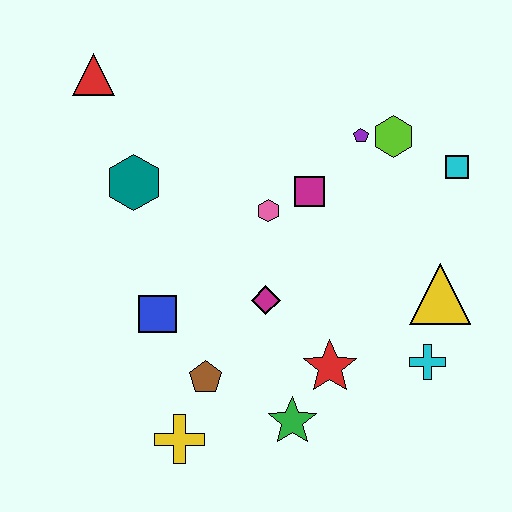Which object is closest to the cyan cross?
The yellow triangle is closest to the cyan cross.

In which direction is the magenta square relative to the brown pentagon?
The magenta square is above the brown pentagon.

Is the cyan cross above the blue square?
No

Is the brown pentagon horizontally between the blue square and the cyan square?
Yes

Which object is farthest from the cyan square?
The yellow cross is farthest from the cyan square.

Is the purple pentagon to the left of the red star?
No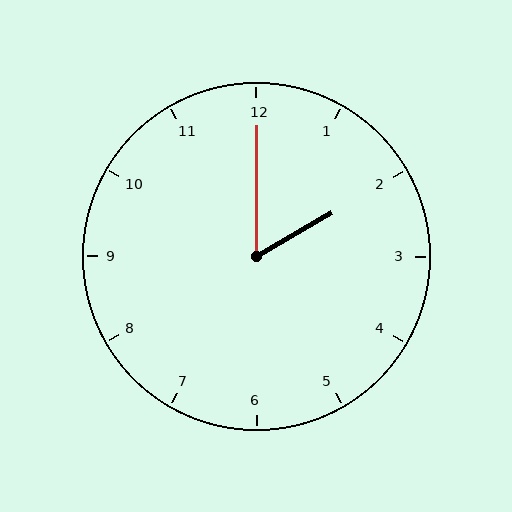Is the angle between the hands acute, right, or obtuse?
It is acute.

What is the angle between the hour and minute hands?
Approximately 60 degrees.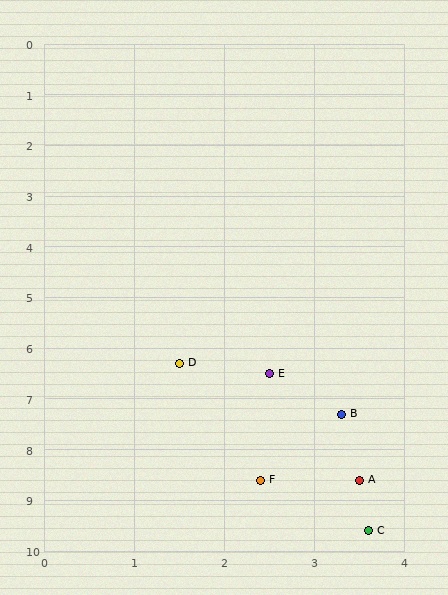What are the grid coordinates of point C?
Point C is at approximately (3.6, 9.6).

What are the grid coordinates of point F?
Point F is at approximately (2.4, 8.6).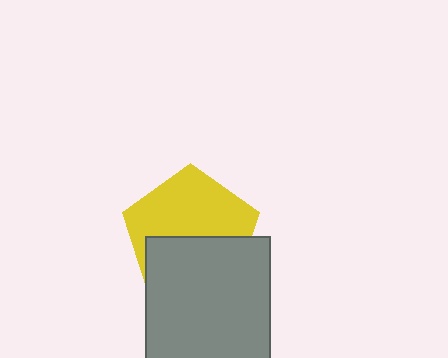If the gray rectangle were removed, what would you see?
You would see the complete yellow pentagon.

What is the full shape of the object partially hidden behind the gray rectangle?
The partially hidden object is a yellow pentagon.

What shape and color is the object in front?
The object in front is a gray rectangle.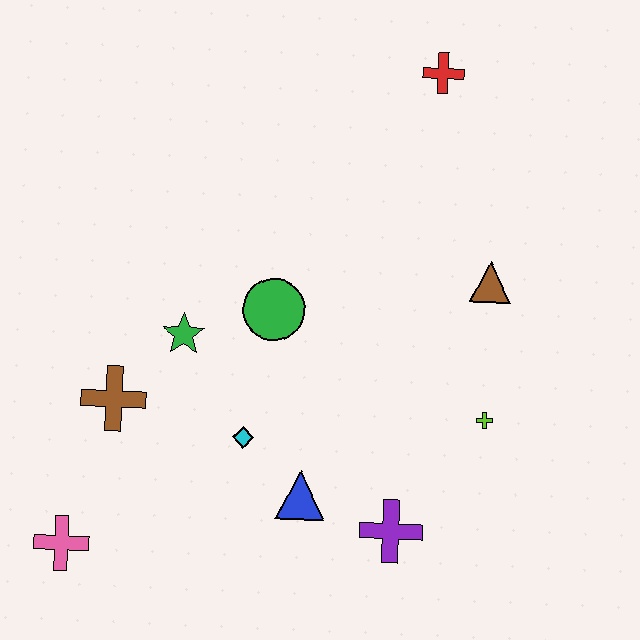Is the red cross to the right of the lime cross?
No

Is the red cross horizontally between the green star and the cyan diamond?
No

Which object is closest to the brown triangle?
The lime cross is closest to the brown triangle.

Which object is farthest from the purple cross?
The red cross is farthest from the purple cross.